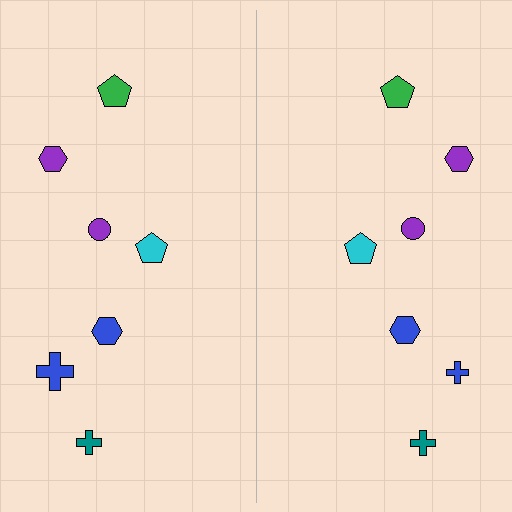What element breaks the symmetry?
The blue cross on the right side has a different size than its mirror counterpart.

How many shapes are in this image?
There are 14 shapes in this image.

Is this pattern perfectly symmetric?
No, the pattern is not perfectly symmetric. The blue cross on the right side has a different size than its mirror counterpart.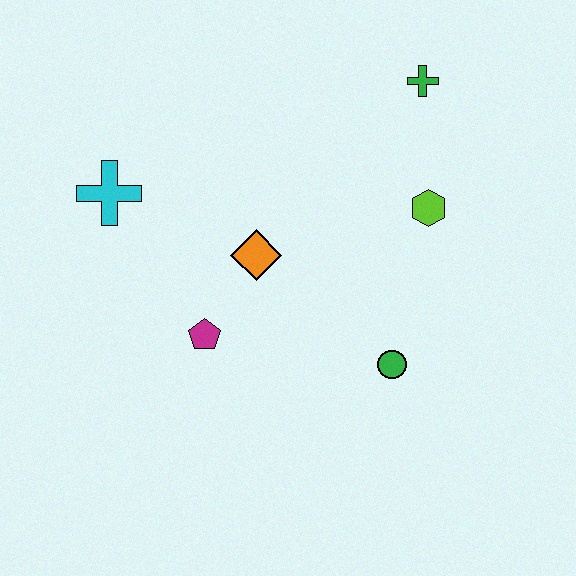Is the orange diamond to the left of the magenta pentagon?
No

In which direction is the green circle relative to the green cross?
The green circle is below the green cross.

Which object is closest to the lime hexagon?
The green cross is closest to the lime hexagon.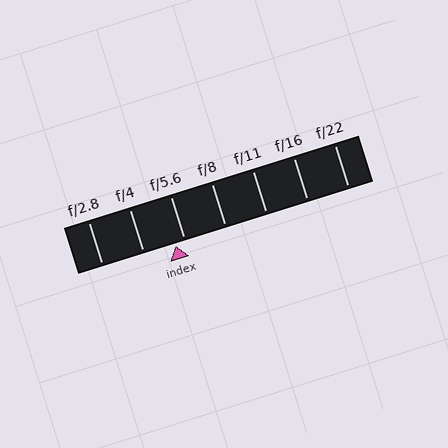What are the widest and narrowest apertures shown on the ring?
The widest aperture shown is f/2.8 and the narrowest is f/22.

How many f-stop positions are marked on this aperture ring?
There are 7 f-stop positions marked.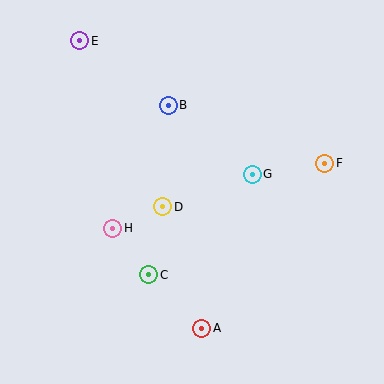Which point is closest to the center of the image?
Point D at (163, 207) is closest to the center.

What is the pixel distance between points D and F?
The distance between D and F is 168 pixels.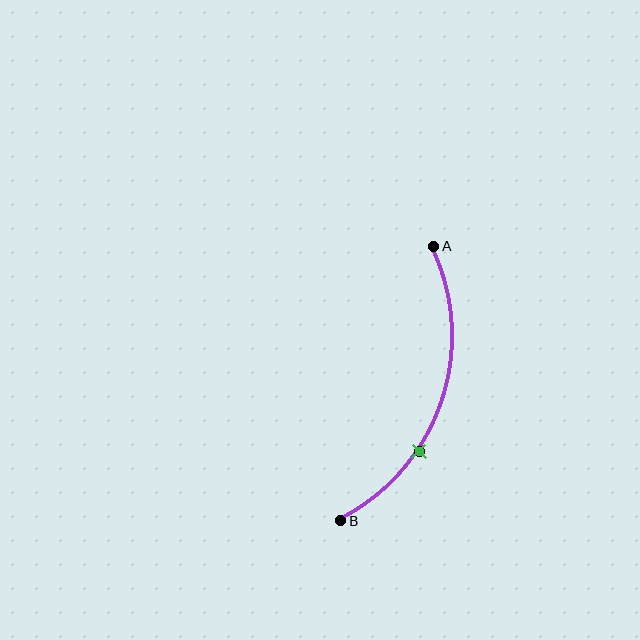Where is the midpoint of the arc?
The arc midpoint is the point on the curve farthest from the straight line joining A and B. It sits to the right of that line.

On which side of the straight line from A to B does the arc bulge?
The arc bulges to the right of the straight line connecting A and B.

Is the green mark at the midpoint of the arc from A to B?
No. The green mark lies on the arc but is closer to endpoint B. The arc midpoint would be at the point on the curve equidistant along the arc from both A and B.